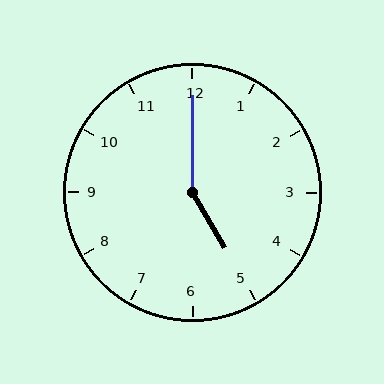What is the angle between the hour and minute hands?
Approximately 150 degrees.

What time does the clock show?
5:00.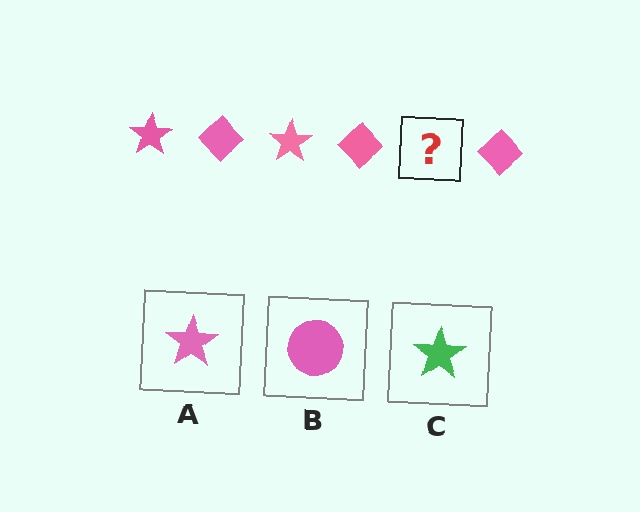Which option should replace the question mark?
Option A.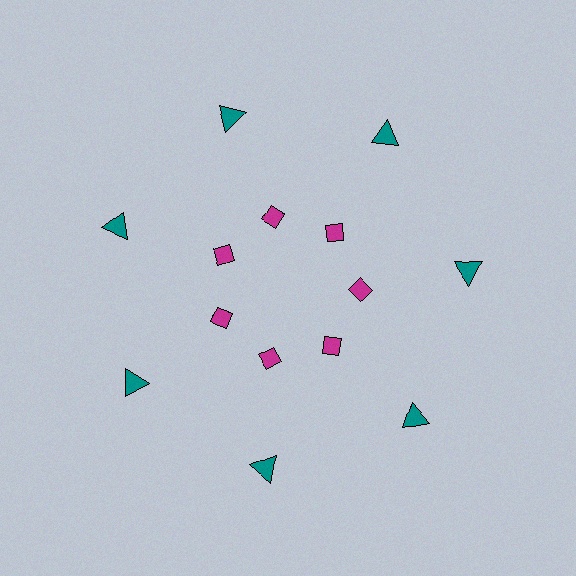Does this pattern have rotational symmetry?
Yes, this pattern has 7-fold rotational symmetry. It looks the same after rotating 51 degrees around the center.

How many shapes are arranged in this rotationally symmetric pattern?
There are 14 shapes, arranged in 7 groups of 2.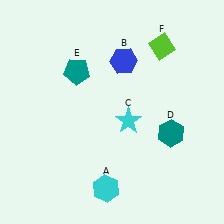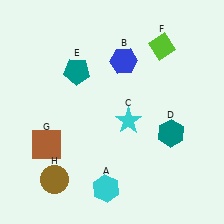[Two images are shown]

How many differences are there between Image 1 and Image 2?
There are 2 differences between the two images.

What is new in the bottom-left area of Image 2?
A brown square (G) was added in the bottom-left area of Image 2.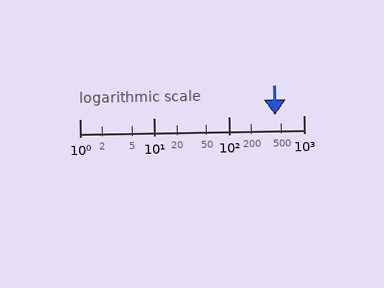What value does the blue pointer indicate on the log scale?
The pointer indicates approximately 420.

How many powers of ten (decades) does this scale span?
The scale spans 3 decades, from 1 to 1000.